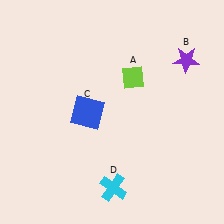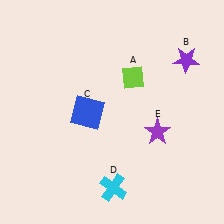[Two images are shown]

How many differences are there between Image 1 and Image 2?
There is 1 difference between the two images.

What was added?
A purple star (E) was added in Image 2.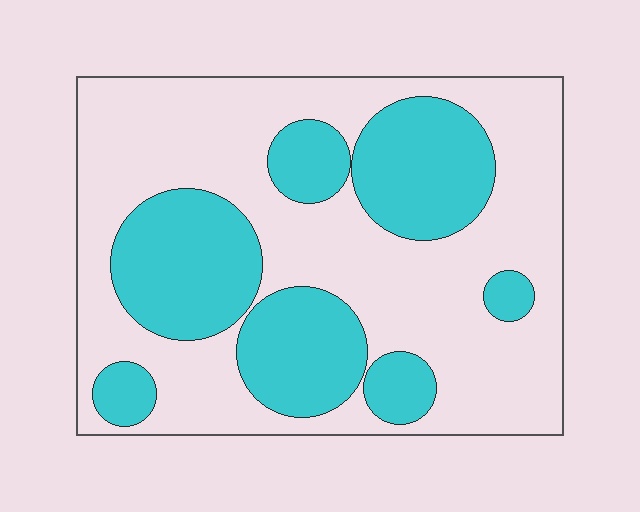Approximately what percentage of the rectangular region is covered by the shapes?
Approximately 35%.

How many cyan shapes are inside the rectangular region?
7.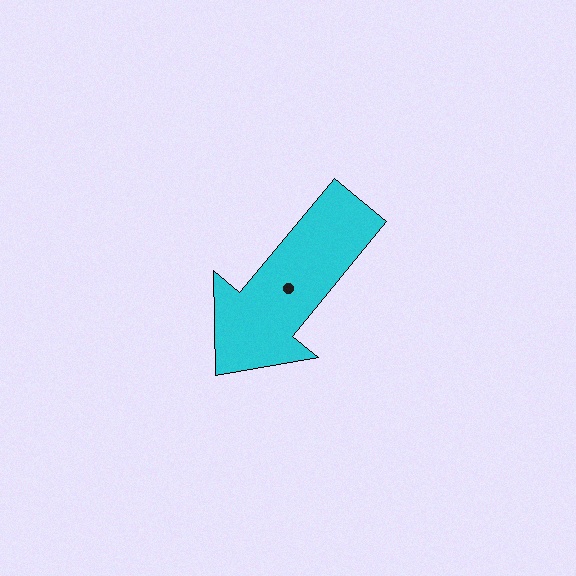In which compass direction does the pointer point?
Southwest.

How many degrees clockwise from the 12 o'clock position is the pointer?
Approximately 220 degrees.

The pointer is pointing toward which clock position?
Roughly 7 o'clock.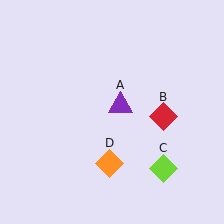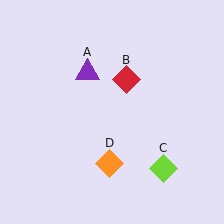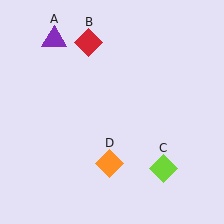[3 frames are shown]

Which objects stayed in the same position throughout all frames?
Lime diamond (object C) and orange diamond (object D) remained stationary.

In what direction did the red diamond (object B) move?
The red diamond (object B) moved up and to the left.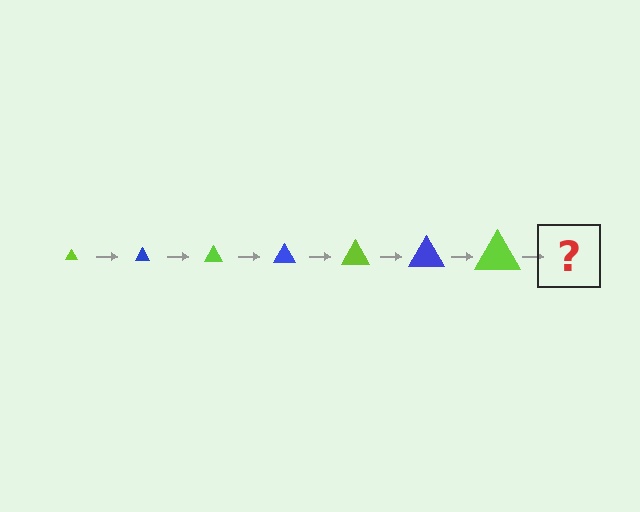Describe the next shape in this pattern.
It should be a blue triangle, larger than the previous one.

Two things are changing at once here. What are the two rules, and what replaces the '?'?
The two rules are that the triangle grows larger each step and the color cycles through lime and blue. The '?' should be a blue triangle, larger than the previous one.